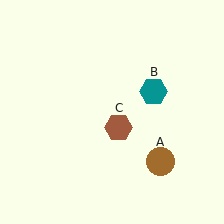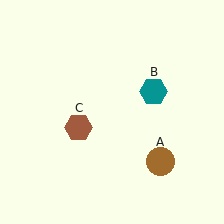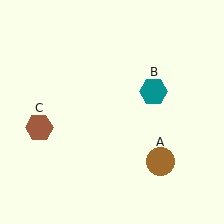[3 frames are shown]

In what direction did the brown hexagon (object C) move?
The brown hexagon (object C) moved left.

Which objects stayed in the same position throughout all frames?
Brown circle (object A) and teal hexagon (object B) remained stationary.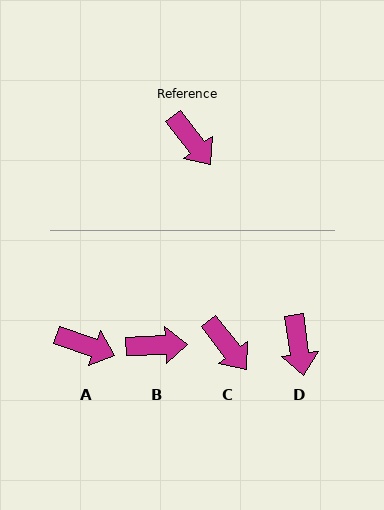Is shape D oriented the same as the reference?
No, it is off by about 30 degrees.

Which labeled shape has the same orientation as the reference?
C.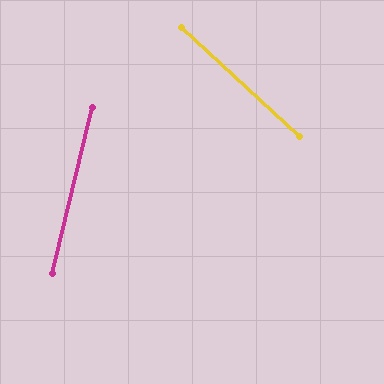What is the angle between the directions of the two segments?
Approximately 61 degrees.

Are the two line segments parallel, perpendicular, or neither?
Neither parallel nor perpendicular — they differ by about 61°.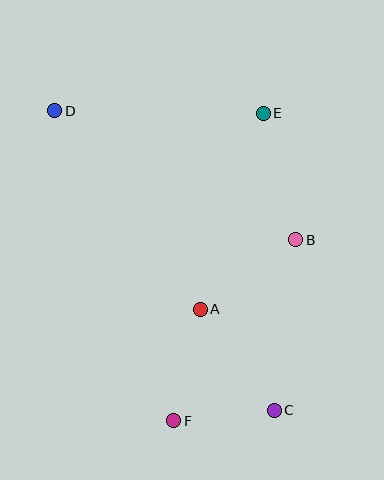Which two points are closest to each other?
Points C and F are closest to each other.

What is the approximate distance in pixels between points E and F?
The distance between E and F is approximately 320 pixels.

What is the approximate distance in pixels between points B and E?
The distance between B and E is approximately 130 pixels.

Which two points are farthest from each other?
Points C and D are farthest from each other.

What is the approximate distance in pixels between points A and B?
The distance between A and B is approximately 118 pixels.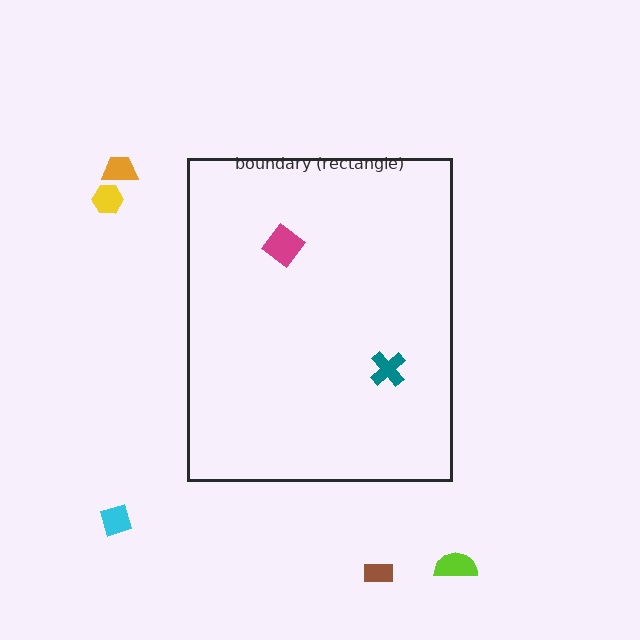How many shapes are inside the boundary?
2 inside, 5 outside.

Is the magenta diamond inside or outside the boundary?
Inside.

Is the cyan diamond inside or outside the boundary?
Outside.